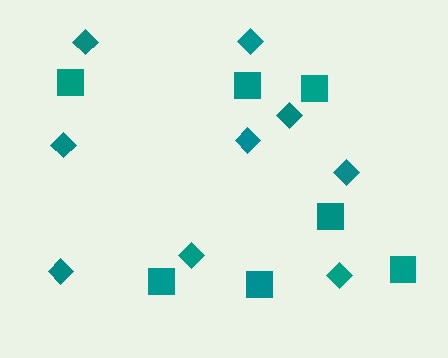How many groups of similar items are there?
There are 2 groups: one group of squares (7) and one group of diamonds (9).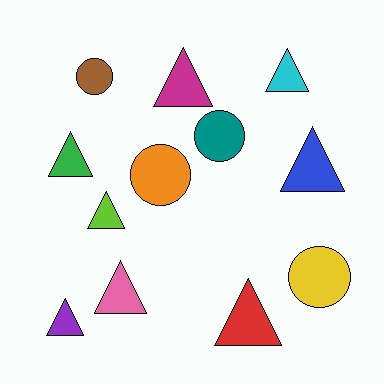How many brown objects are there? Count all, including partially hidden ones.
There is 1 brown object.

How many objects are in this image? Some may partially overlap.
There are 12 objects.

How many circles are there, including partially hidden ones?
There are 4 circles.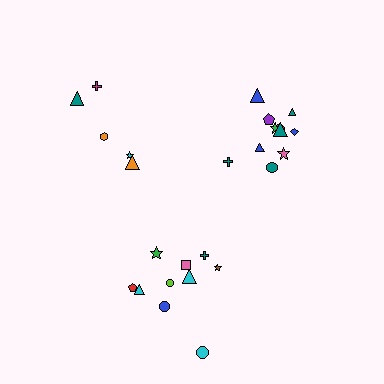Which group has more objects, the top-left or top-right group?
The top-right group.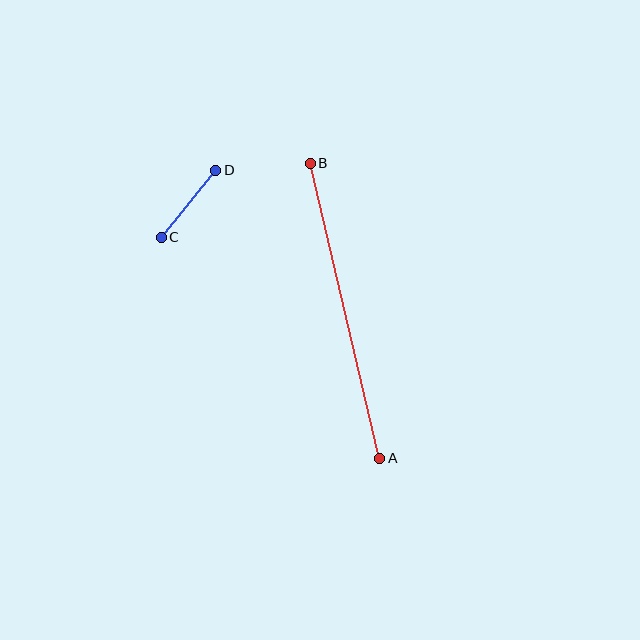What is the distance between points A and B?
The distance is approximately 303 pixels.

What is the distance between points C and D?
The distance is approximately 86 pixels.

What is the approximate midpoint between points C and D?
The midpoint is at approximately (189, 204) pixels.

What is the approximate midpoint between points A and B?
The midpoint is at approximately (345, 311) pixels.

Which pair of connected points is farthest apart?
Points A and B are farthest apart.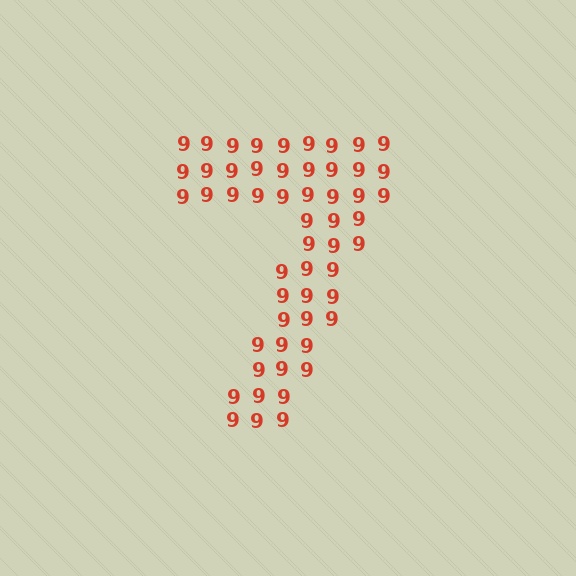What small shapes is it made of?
It is made of small digit 9's.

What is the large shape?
The large shape is the digit 7.